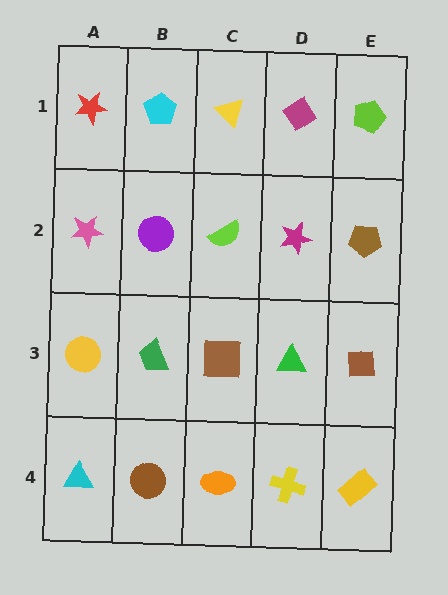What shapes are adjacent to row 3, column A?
A pink star (row 2, column A), a cyan triangle (row 4, column A), a green trapezoid (row 3, column B).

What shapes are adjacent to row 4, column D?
A green triangle (row 3, column D), an orange ellipse (row 4, column C), a yellow rectangle (row 4, column E).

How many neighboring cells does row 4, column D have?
3.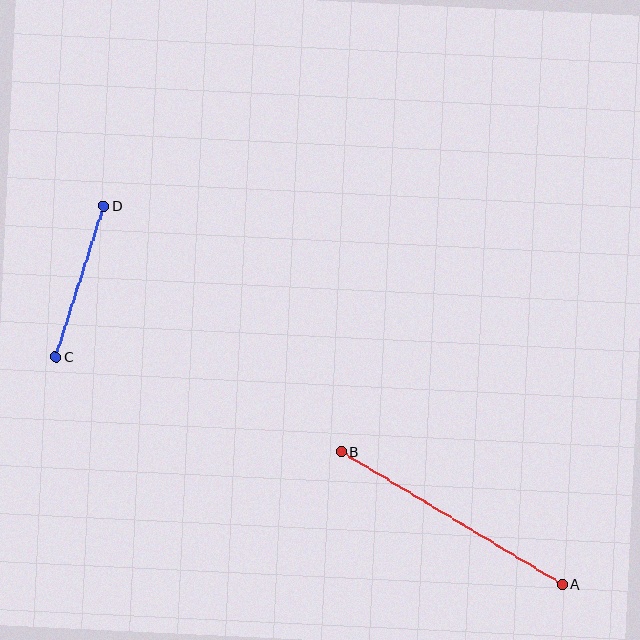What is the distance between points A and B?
The distance is approximately 258 pixels.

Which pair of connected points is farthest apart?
Points A and B are farthest apart.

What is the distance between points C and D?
The distance is approximately 158 pixels.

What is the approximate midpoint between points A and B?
The midpoint is at approximately (451, 518) pixels.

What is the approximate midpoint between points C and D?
The midpoint is at approximately (80, 281) pixels.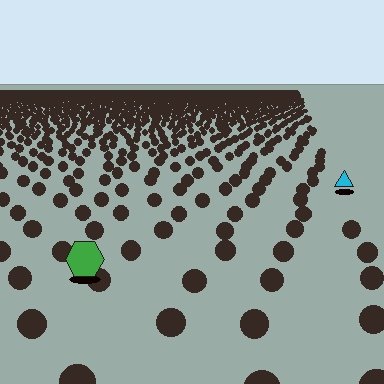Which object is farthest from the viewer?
The cyan triangle is farthest from the viewer. It appears smaller and the ground texture around it is denser.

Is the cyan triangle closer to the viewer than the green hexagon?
No. The green hexagon is closer — you can tell from the texture gradient: the ground texture is coarser near it.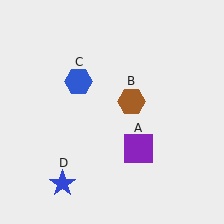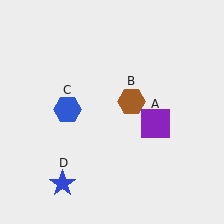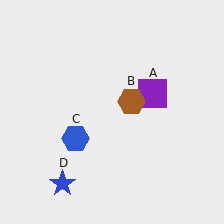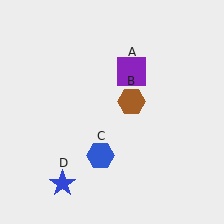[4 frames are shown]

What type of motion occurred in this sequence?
The purple square (object A), blue hexagon (object C) rotated counterclockwise around the center of the scene.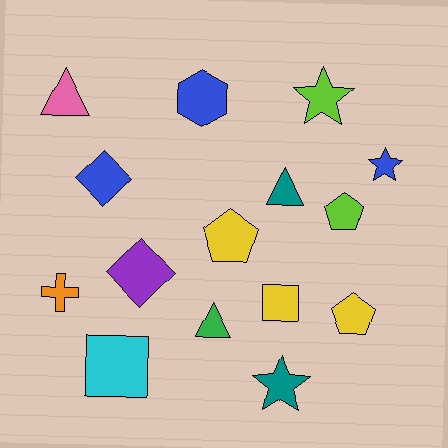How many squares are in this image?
There are 2 squares.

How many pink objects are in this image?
There is 1 pink object.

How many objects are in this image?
There are 15 objects.